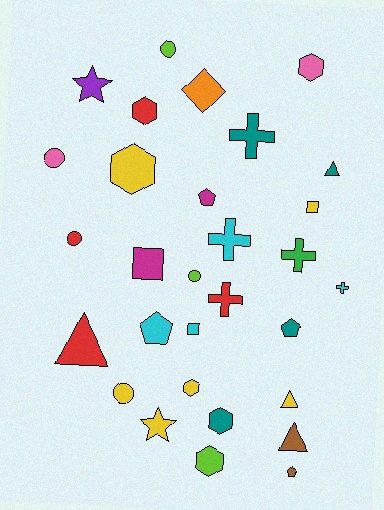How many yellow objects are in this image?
There are 6 yellow objects.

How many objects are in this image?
There are 30 objects.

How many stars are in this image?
There are 2 stars.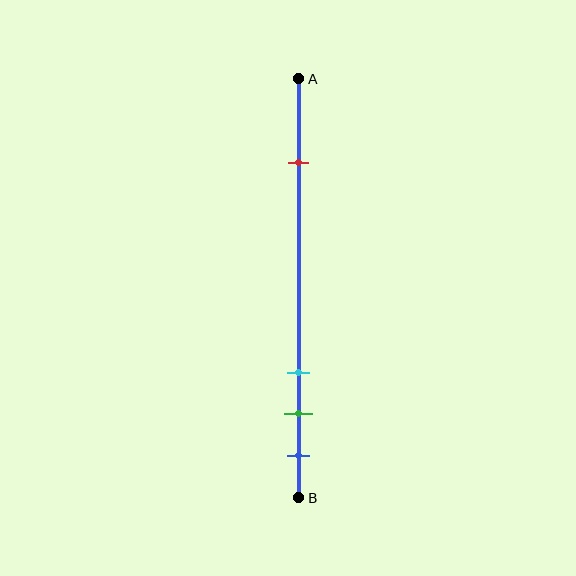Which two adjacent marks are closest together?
The green and blue marks are the closest adjacent pair.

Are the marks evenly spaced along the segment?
No, the marks are not evenly spaced.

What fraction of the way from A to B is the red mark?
The red mark is approximately 20% (0.2) of the way from A to B.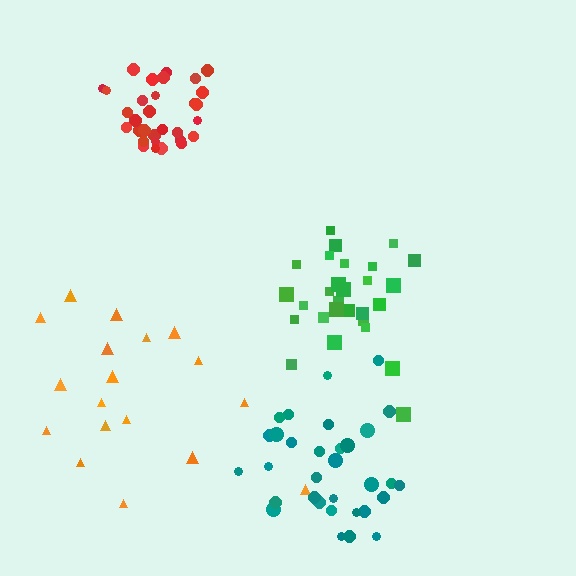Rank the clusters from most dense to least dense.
red, teal, green, orange.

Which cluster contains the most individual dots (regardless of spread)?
Teal (32).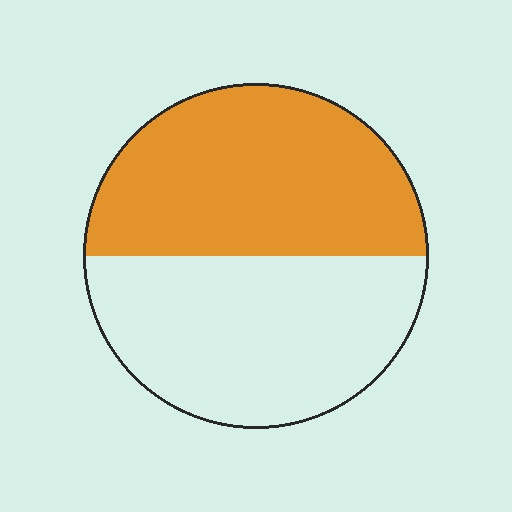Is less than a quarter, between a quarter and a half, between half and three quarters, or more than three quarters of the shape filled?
Between half and three quarters.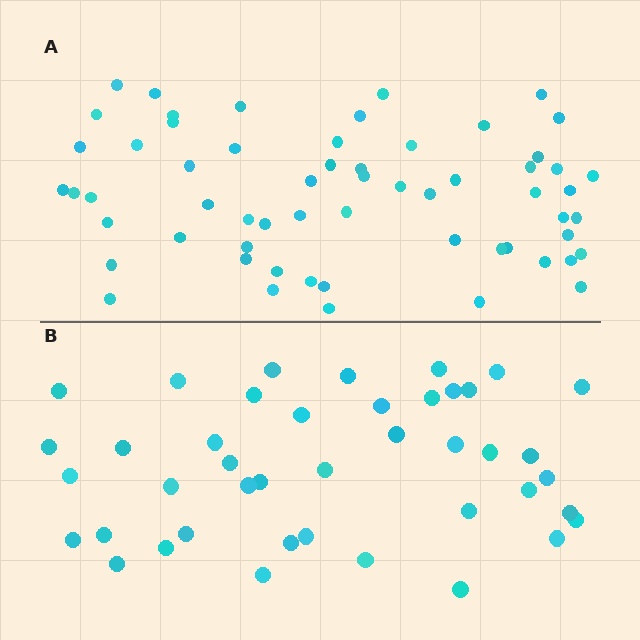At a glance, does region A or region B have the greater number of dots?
Region A (the top region) has more dots.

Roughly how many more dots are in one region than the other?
Region A has approximately 20 more dots than region B.